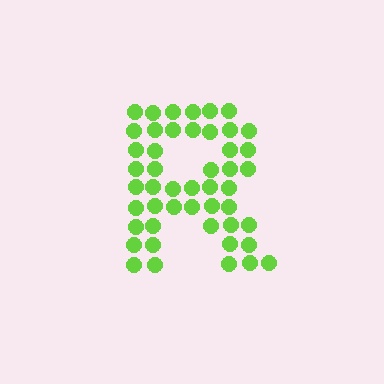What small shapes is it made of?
It is made of small circles.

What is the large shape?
The large shape is the letter R.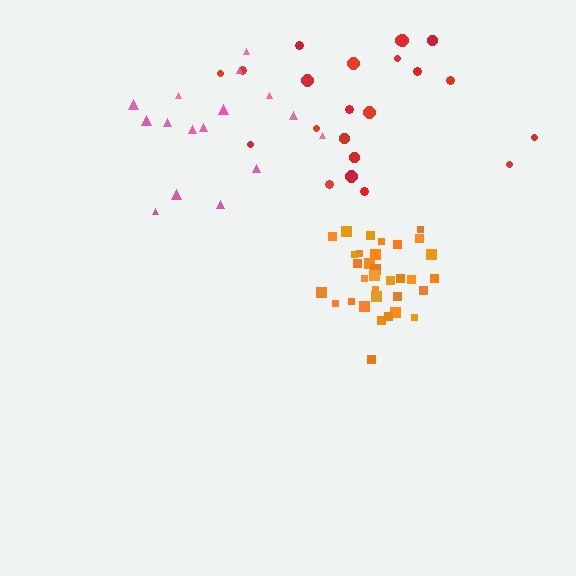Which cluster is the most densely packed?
Orange.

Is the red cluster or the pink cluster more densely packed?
Red.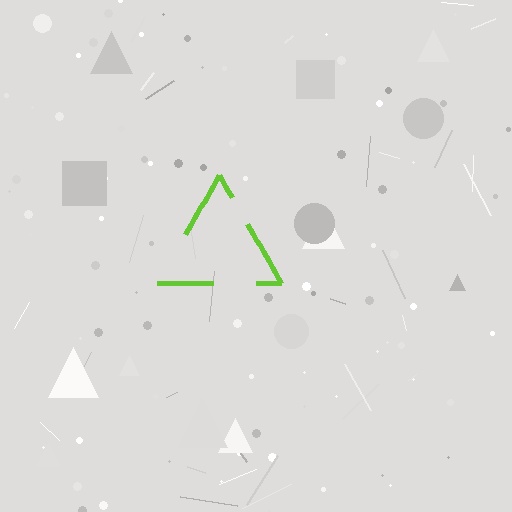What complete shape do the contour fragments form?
The contour fragments form a triangle.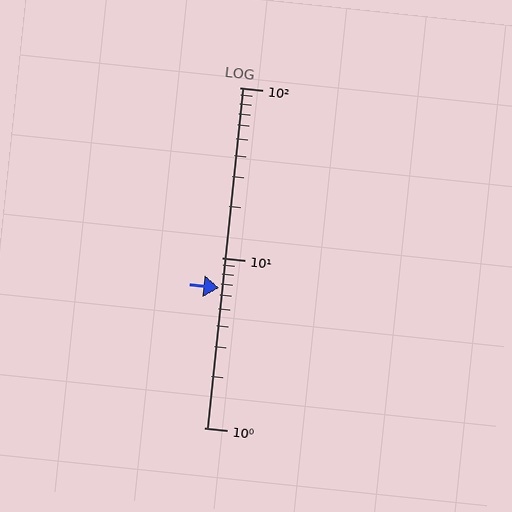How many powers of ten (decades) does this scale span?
The scale spans 2 decades, from 1 to 100.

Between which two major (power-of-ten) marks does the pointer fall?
The pointer is between 1 and 10.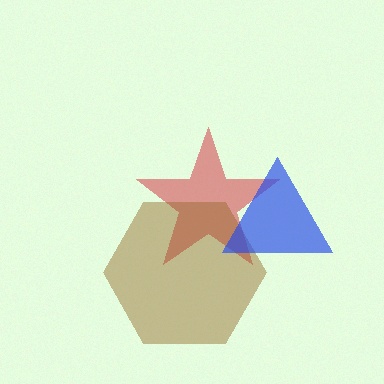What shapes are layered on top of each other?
The layered shapes are: a red star, a brown hexagon, a blue triangle.